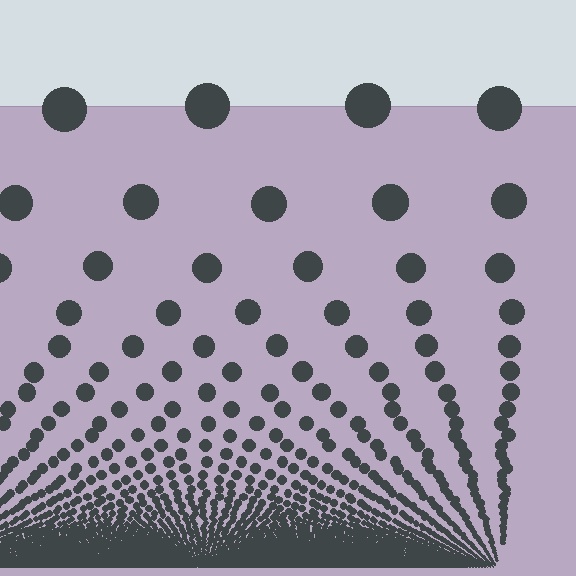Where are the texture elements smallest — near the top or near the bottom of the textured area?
Near the bottom.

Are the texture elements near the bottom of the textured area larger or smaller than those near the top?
Smaller. The gradient is inverted — elements near the bottom are smaller and denser.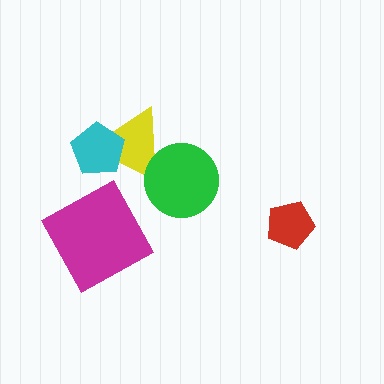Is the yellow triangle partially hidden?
Yes, it is partially covered by another shape.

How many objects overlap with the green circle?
1 object overlaps with the green circle.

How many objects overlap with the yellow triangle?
2 objects overlap with the yellow triangle.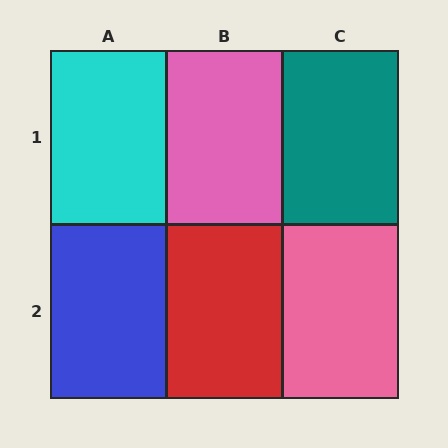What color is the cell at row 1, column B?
Pink.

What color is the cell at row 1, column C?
Teal.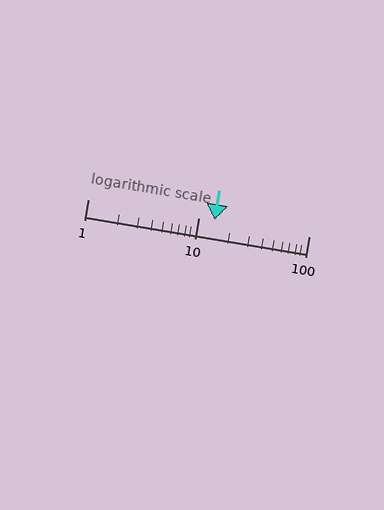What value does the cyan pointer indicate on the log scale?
The pointer indicates approximately 14.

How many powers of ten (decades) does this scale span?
The scale spans 2 decades, from 1 to 100.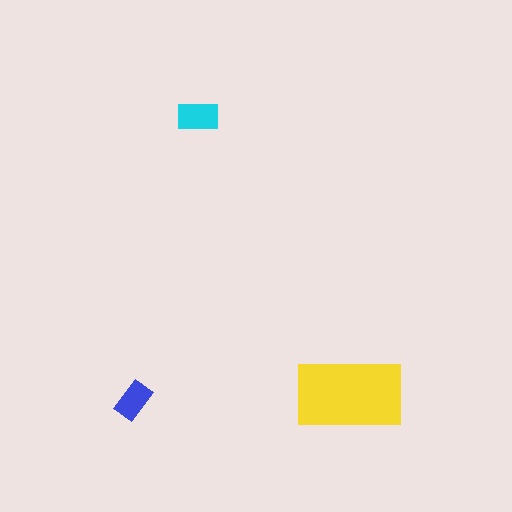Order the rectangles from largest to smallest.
the yellow one, the cyan one, the blue one.